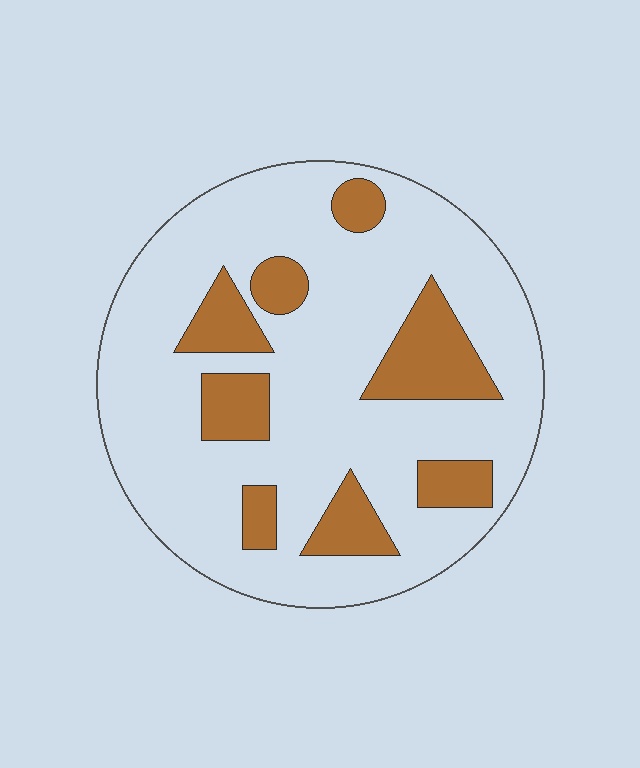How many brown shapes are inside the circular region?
8.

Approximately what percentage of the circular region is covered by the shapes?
Approximately 20%.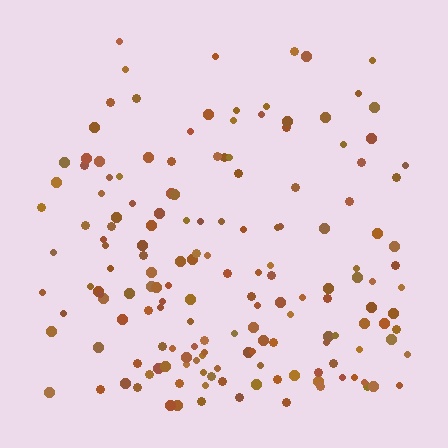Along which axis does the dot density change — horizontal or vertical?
Vertical.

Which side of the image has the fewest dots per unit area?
The top.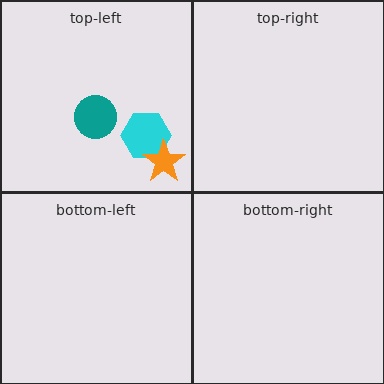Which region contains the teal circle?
The top-left region.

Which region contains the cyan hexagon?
The top-left region.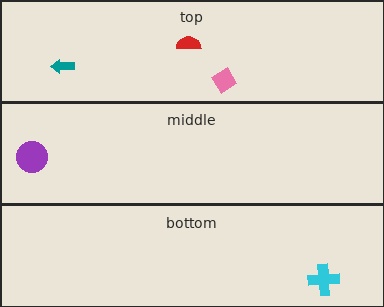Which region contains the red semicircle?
The top region.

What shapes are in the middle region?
The purple circle.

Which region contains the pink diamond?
The top region.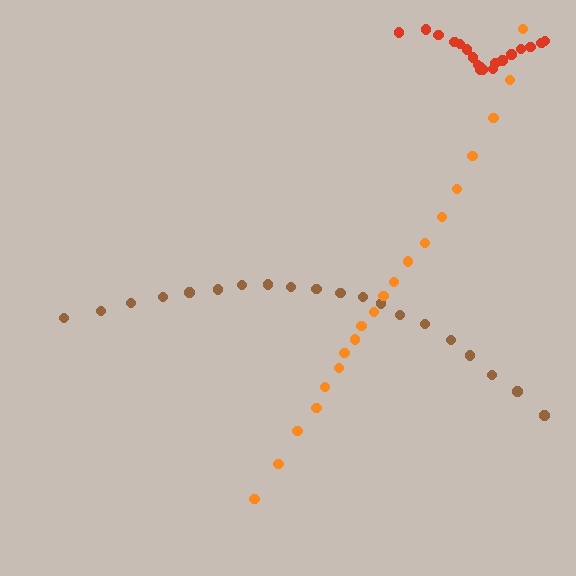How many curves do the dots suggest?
There are 3 distinct paths.